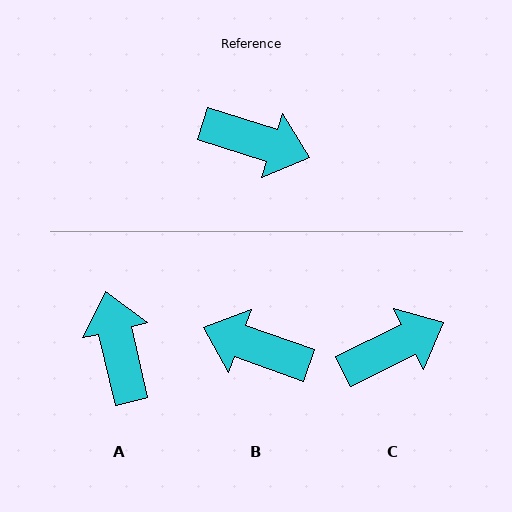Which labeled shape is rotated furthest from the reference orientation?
B, about 178 degrees away.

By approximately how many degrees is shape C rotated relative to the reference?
Approximately 44 degrees counter-clockwise.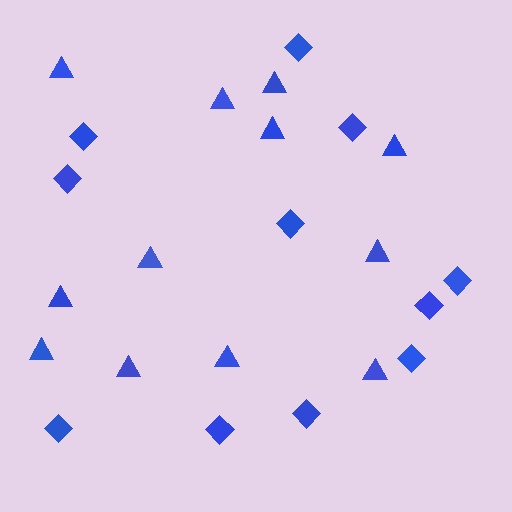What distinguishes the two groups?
There are 2 groups: one group of triangles (12) and one group of diamonds (11).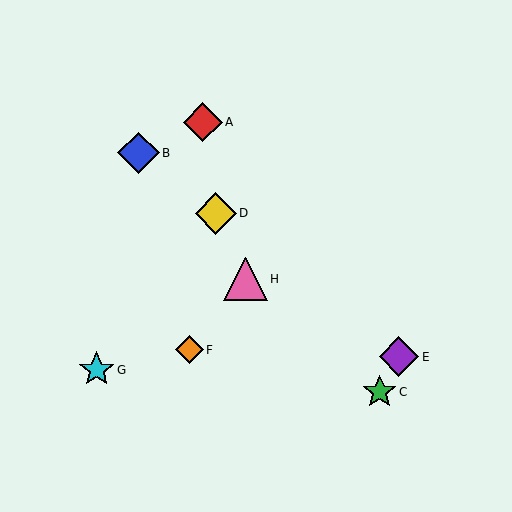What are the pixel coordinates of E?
Object E is at (399, 357).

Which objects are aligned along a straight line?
Objects B, D, E are aligned along a straight line.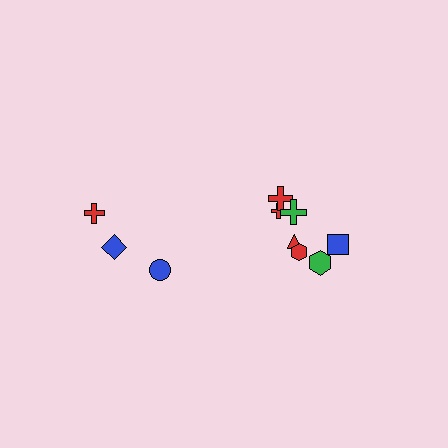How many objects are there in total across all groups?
There are 10 objects.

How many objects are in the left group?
There are 3 objects.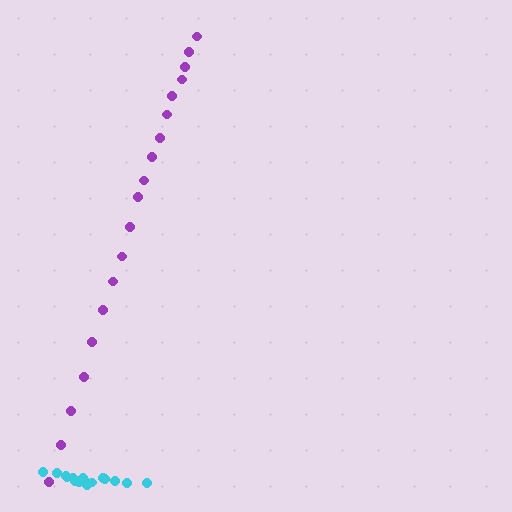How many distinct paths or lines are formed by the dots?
There are 2 distinct paths.